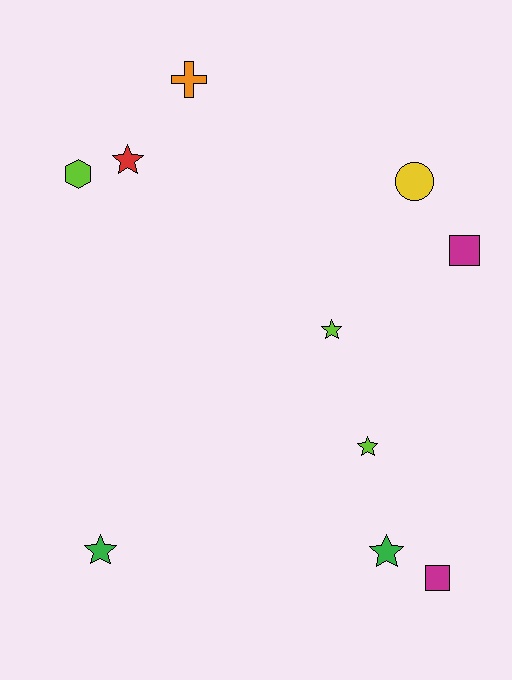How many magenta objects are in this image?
There are 2 magenta objects.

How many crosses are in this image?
There is 1 cross.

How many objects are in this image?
There are 10 objects.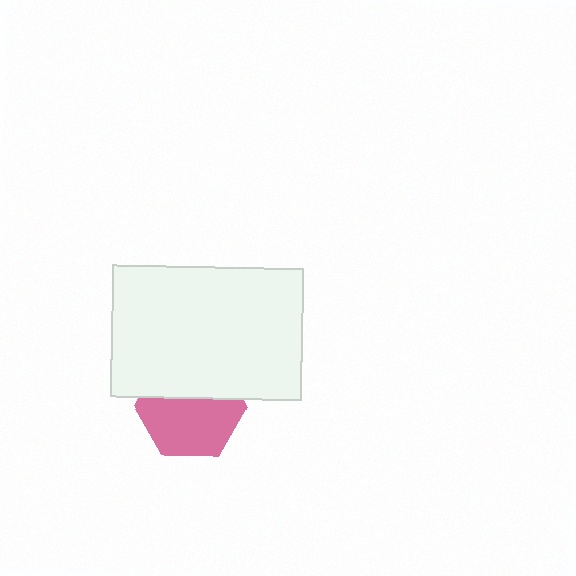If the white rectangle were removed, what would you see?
You would see the complete pink hexagon.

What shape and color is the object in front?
The object in front is a white rectangle.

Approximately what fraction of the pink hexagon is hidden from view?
Roughly 41% of the pink hexagon is hidden behind the white rectangle.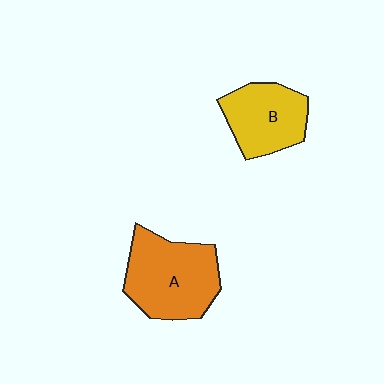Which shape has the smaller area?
Shape B (yellow).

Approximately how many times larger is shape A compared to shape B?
Approximately 1.3 times.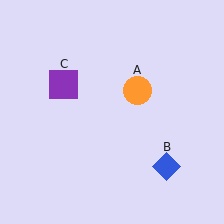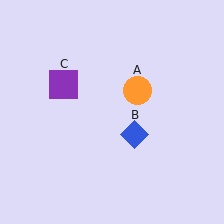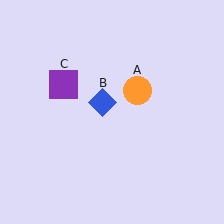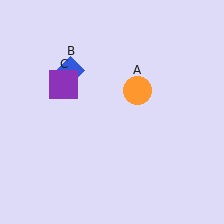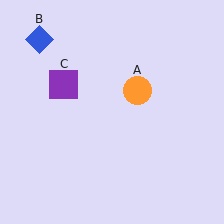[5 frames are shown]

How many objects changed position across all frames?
1 object changed position: blue diamond (object B).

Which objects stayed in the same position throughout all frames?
Orange circle (object A) and purple square (object C) remained stationary.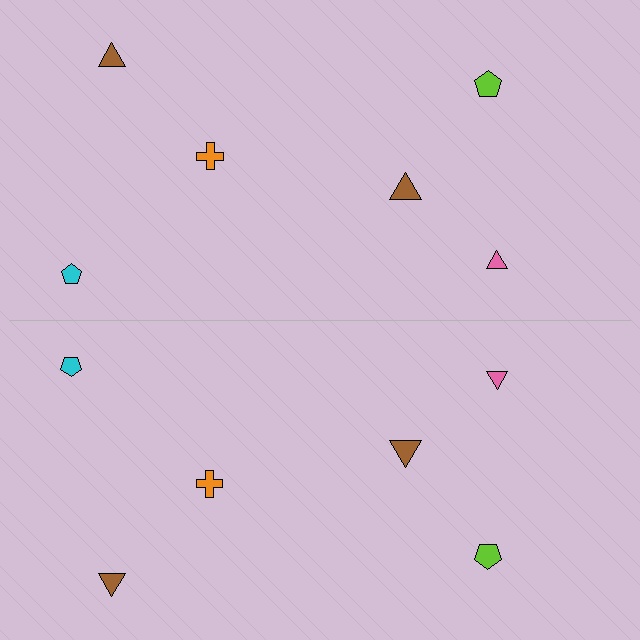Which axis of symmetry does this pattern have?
The pattern has a horizontal axis of symmetry running through the center of the image.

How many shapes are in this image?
There are 12 shapes in this image.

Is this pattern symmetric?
Yes, this pattern has bilateral (reflection) symmetry.